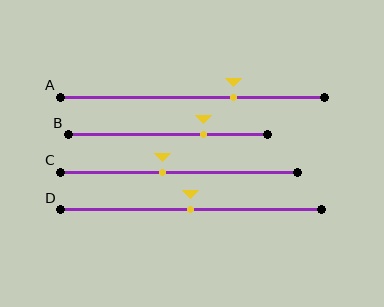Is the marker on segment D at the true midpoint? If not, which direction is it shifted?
Yes, the marker on segment D is at the true midpoint.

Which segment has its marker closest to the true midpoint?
Segment D has its marker closest to the true midpoint.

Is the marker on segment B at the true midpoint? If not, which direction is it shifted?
No, the marker on segment B is shifted to the right by about 18% of the segment length.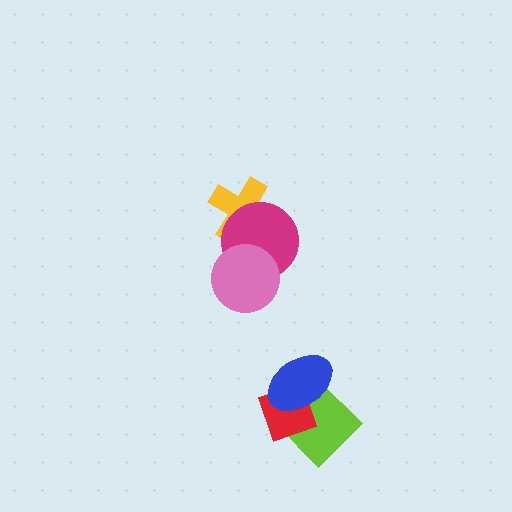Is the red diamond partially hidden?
Yes, it is partially covered by another shape.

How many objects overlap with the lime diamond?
2 objects overlap with the lime diamond.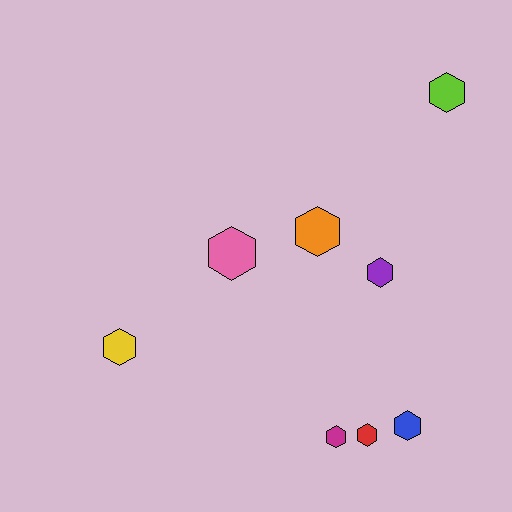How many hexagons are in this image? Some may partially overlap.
There are 8 hexagons.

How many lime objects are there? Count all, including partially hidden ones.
There is 1 lime object.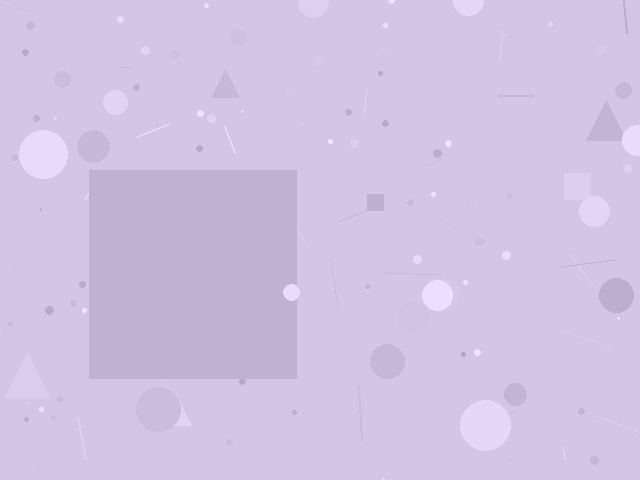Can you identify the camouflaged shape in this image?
The camouflaged shape is a square.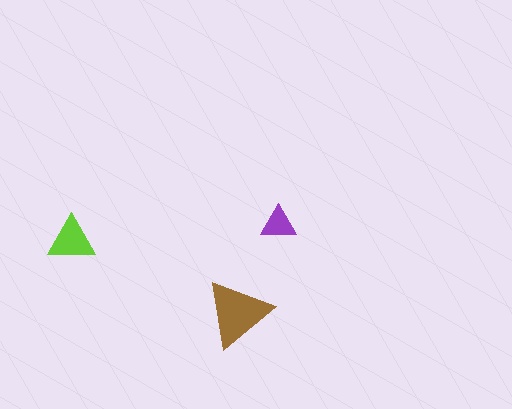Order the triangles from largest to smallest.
the brown one, the lime one, the purple one.